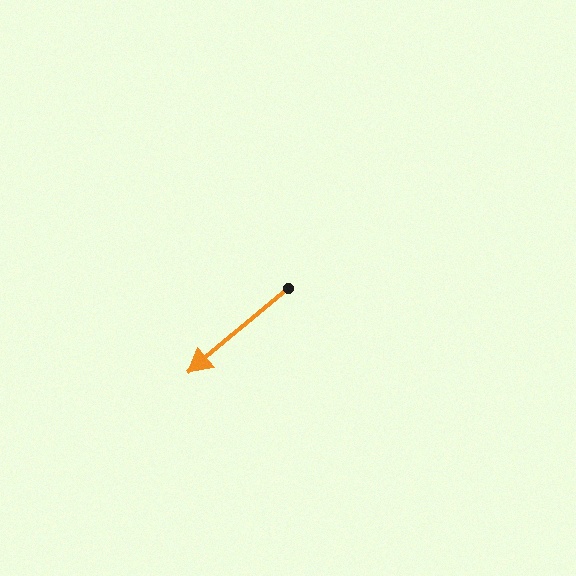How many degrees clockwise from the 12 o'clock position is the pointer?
Approximately 230 degrees.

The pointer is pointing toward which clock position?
Roughly 8 o'clock.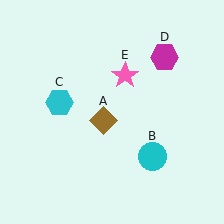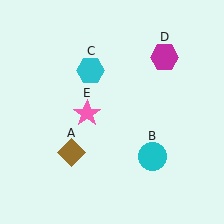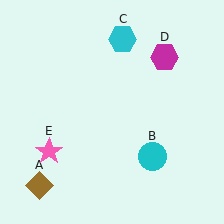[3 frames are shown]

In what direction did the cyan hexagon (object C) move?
The cyan hexagon (object C) moved up and to the right.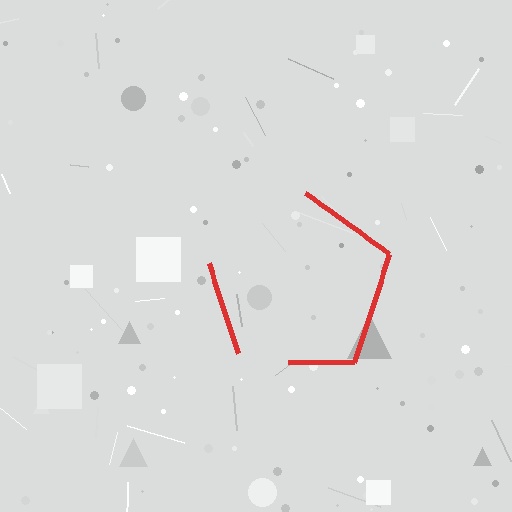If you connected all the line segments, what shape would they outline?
They would outline a pentagon.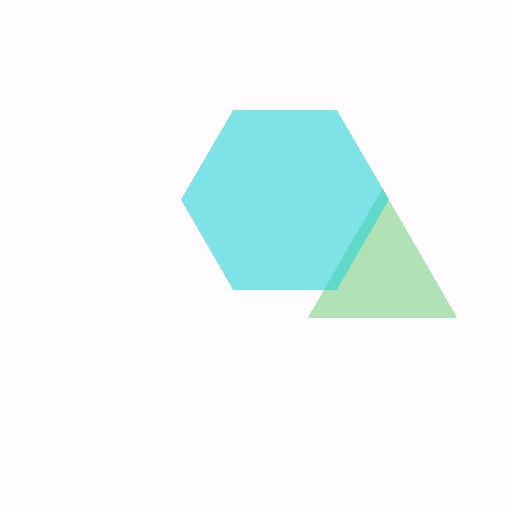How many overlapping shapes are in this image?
There are 2 overlapping shapes in the image.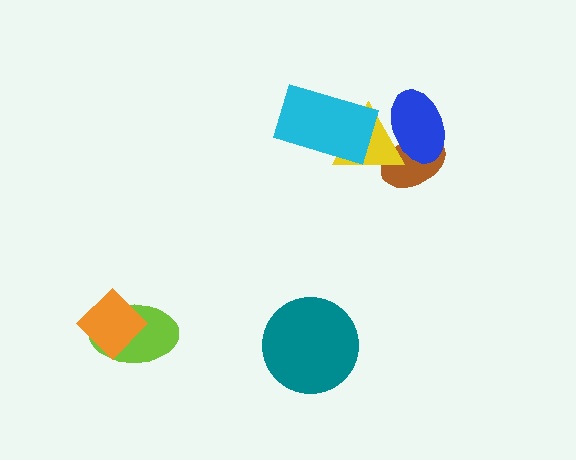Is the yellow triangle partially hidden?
Yes, it is partially covered by another shape.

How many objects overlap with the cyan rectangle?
1 object overlaps with the cyan rectangle.